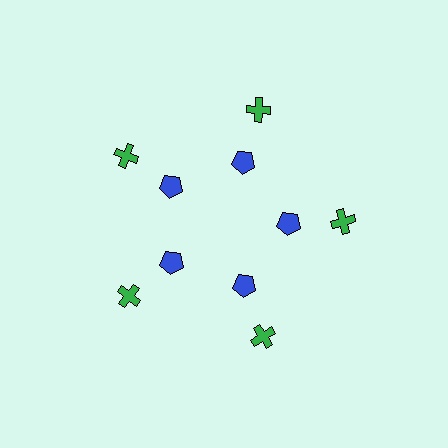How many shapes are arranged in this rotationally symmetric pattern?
There are 10 shapes, arranged in 5 groups of 2.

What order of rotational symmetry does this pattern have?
This pattern has 5-fold rotational symmetry.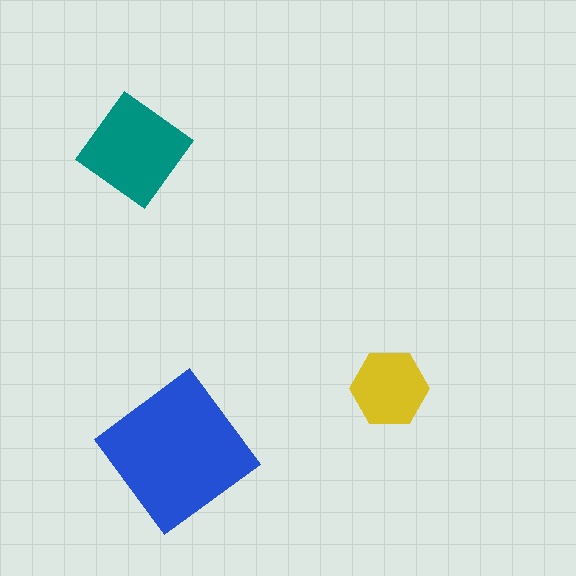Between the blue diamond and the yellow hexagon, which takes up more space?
The blue diamond.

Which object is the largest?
The blue diamond.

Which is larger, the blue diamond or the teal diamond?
The blue diamond.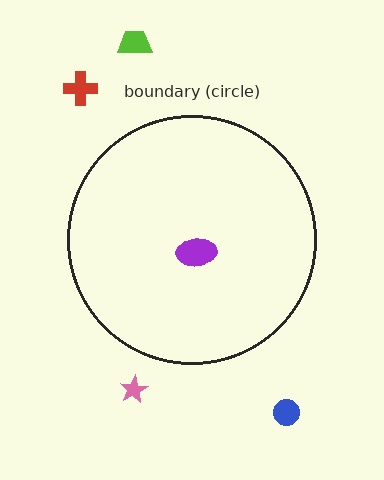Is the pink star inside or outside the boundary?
Outside.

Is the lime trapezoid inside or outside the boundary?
Outside.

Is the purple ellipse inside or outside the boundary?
Inside.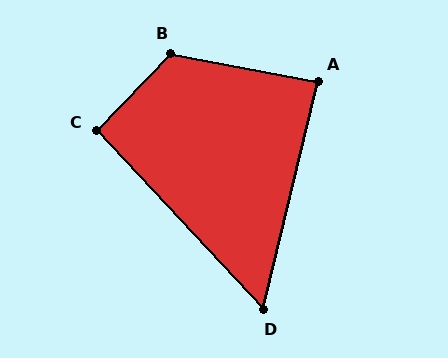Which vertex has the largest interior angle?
B, at approximately 123 degrees.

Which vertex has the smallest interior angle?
D, at approximately 57 degrees.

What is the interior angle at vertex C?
Approximately 93 degrees (approximately right).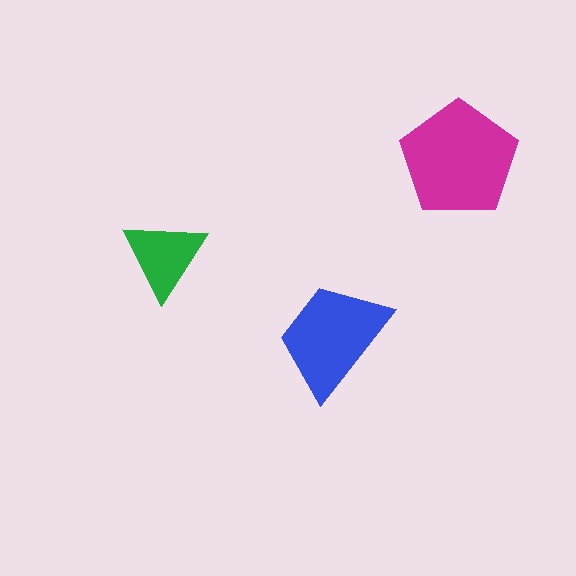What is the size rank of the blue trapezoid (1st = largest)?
2nd.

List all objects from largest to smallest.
The magenta pentagon, the blue trapezoid, the green triangle.